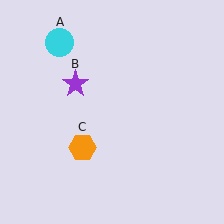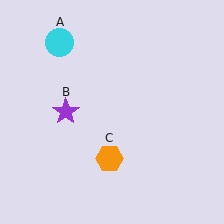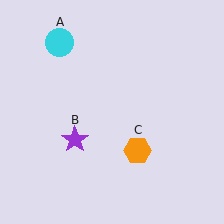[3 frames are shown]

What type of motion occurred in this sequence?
The purple star (object B), orange hexagon (object C) rotated counterclockwise around the center of the scene.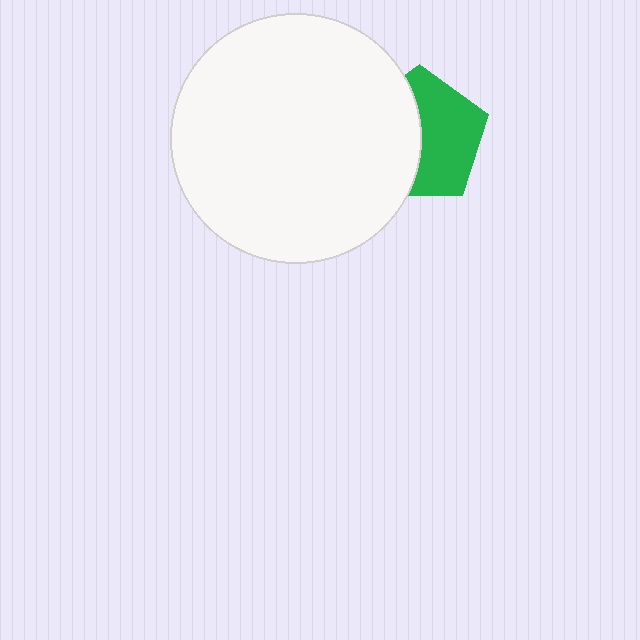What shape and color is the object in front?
The object in front is a white circle.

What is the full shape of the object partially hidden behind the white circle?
The partially hidden object is a green pentagon.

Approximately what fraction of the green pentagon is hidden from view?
Roughly 47% of the green pentagon is hidden behind the white circle.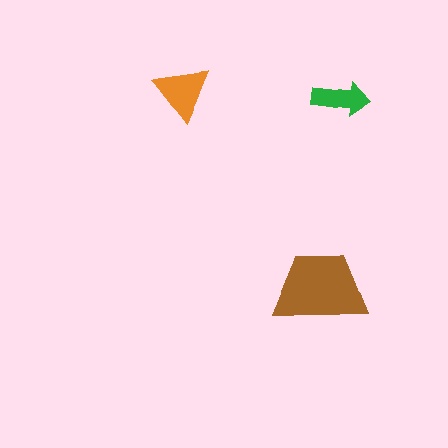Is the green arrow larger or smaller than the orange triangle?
Smaller.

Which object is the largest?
The brown trapezoid.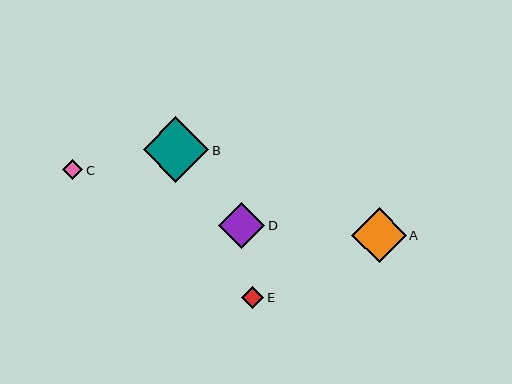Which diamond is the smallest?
Diamond C is the smallest with a size of approximately 21 pixels.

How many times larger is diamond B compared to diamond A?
Diamond B is approximately 1.2 times the size of diamond A.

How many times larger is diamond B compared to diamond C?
Diamond B is approximately 3.2 times the size of diamond C.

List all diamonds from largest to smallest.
From largest to smallest: B, A, D, E, C.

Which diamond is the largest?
Diamond B is the largest with a size of approximately 66 pixels.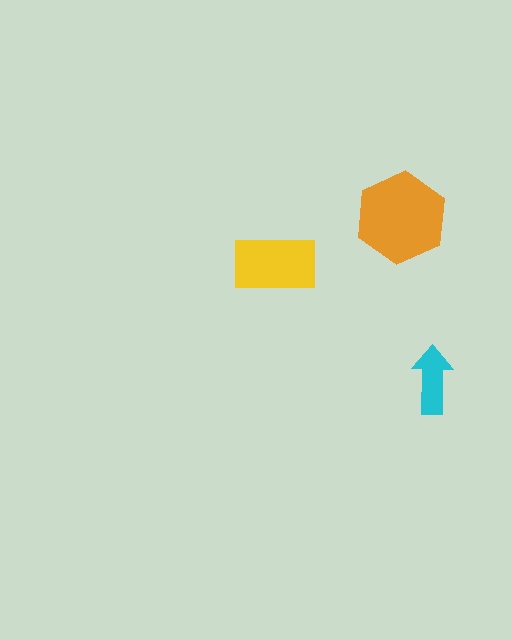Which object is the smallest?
The cyan arrow.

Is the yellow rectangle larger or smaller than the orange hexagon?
Smaller.